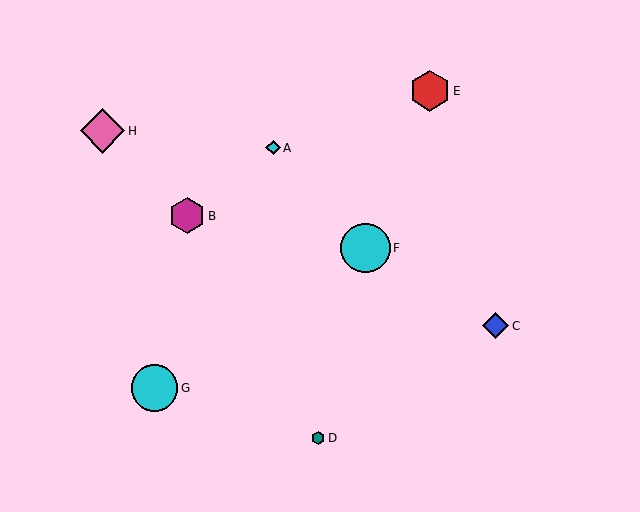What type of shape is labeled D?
Shape D is a teal hexagon.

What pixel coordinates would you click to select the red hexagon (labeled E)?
Click at (430, 91) to select the red hexagon E.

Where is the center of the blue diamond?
The center of the blue diamond is at (496, 326).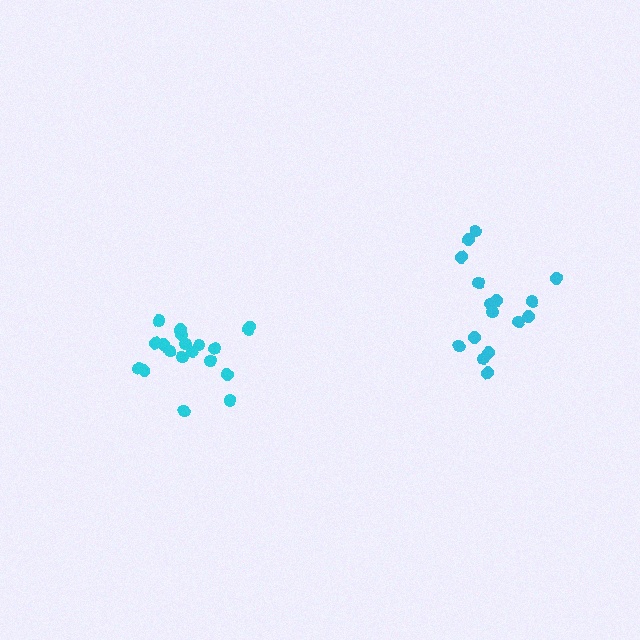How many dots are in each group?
Group 1: 16 dots, Group 2: 19 dots (35 total).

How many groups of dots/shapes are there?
There are 2 groups.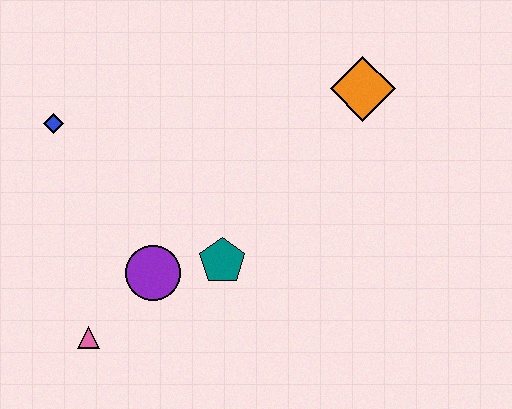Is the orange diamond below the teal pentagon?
No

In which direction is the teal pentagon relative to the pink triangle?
The teal pentagon is to the right of the pink triangle.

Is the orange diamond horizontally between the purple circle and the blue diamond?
No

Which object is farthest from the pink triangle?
The orange diamond is farthest from the pink triangle.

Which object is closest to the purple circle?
The teal pentagon is closest to the purple circle.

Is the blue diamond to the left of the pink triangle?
Yes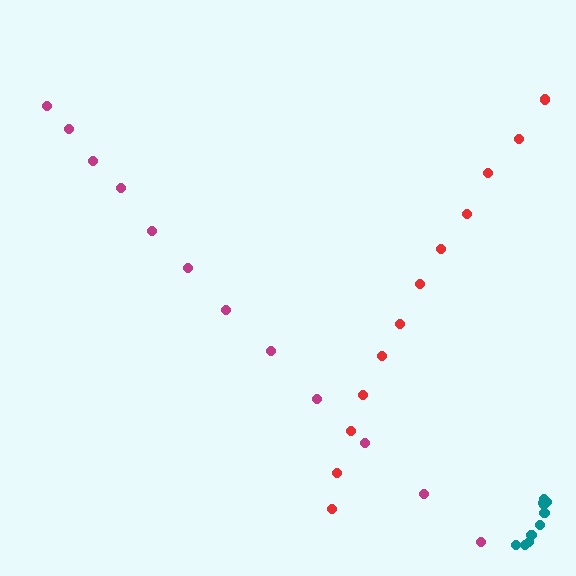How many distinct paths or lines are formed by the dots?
There are 3 distinct paths.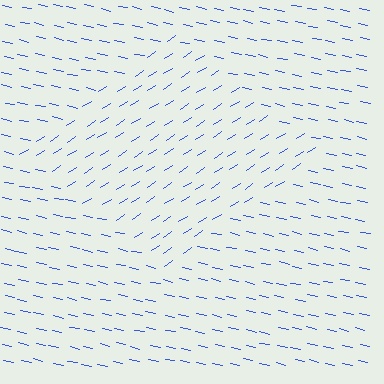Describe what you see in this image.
The image is filled with small blue line segments. A diamond region in the image has lines oriented differently from the surrounding lines, creating a visible texture boundary.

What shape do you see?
I see a diamond.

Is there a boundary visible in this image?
Yes, there is a texture boundary formed by a change in line orientation.